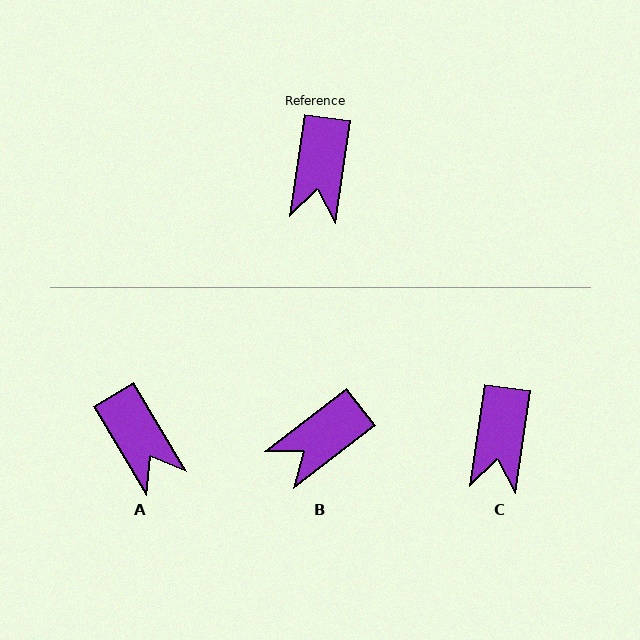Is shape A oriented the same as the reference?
No, it is off by about 39 degrees.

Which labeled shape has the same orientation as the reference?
C.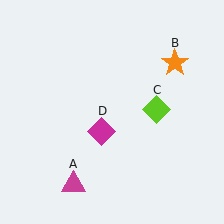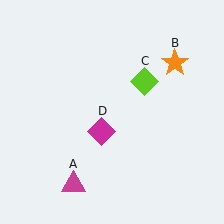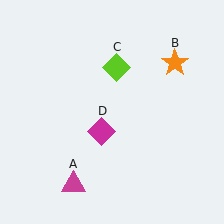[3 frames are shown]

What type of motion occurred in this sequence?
The lime diamond (object C) rotated counterclockwise around the center of the scene.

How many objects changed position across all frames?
1 object changed position: lime diamond (object C).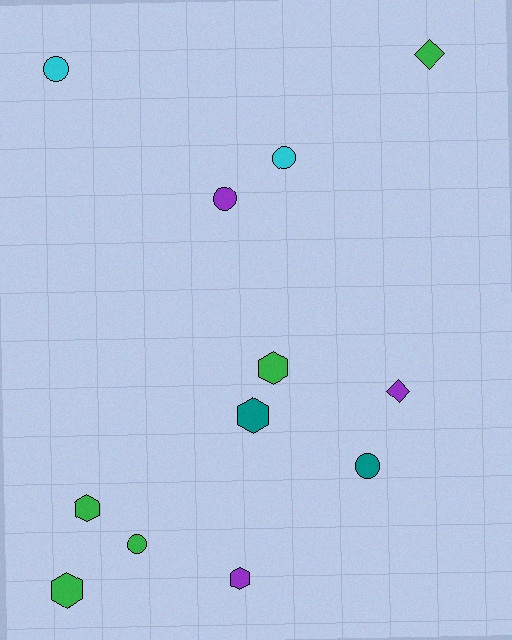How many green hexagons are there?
There are 3 green hexagons.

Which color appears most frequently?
Green, with 5 objects.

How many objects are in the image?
There are 12 objects.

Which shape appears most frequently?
Circle, with 5 objects.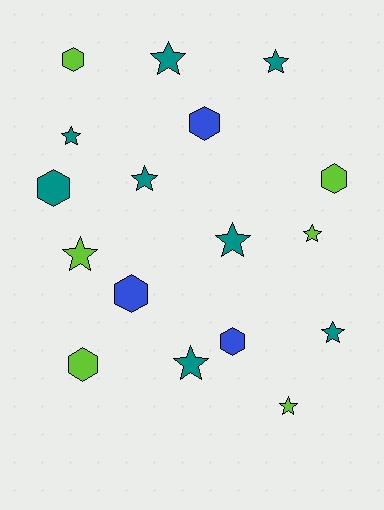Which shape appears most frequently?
Star, with 10 objects.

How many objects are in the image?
There are 17 objects.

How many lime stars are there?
There are 3 lime stars.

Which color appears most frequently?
Teal, with 8 objects.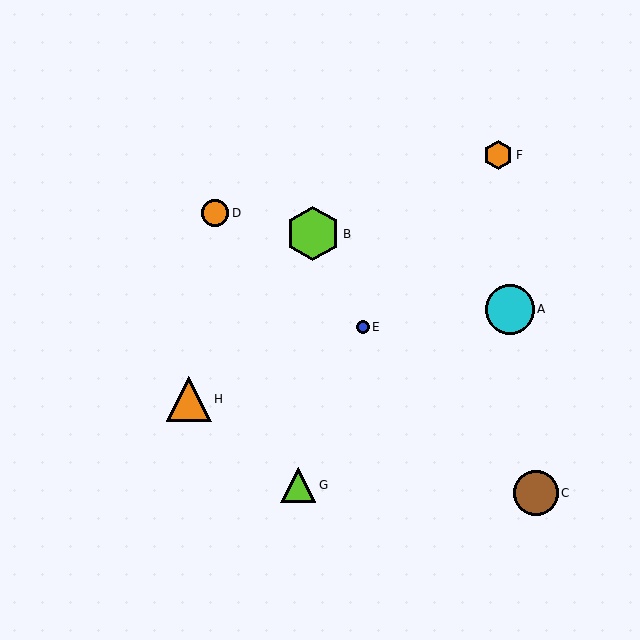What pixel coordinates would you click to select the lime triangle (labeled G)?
Click at (298, 485) to select the lime triangle G.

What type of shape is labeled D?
Shape D is an orange circle.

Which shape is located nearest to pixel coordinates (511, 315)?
The cyan circle (labeled A) at (510, 309) is nearest to that location.